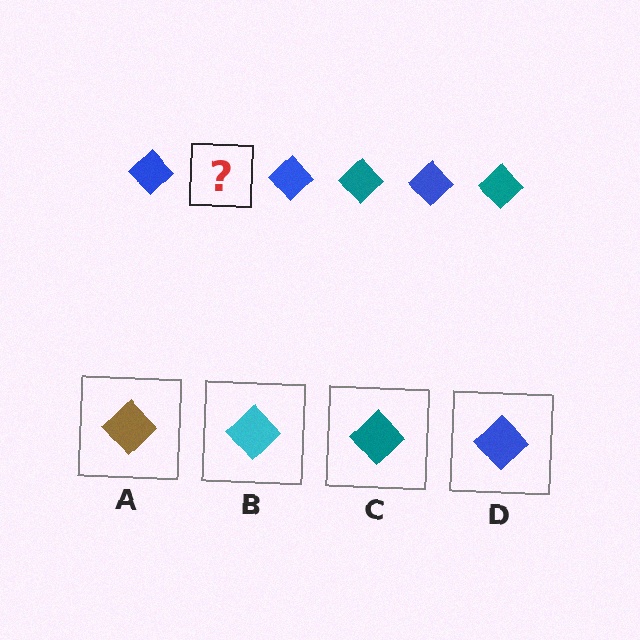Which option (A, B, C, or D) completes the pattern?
C.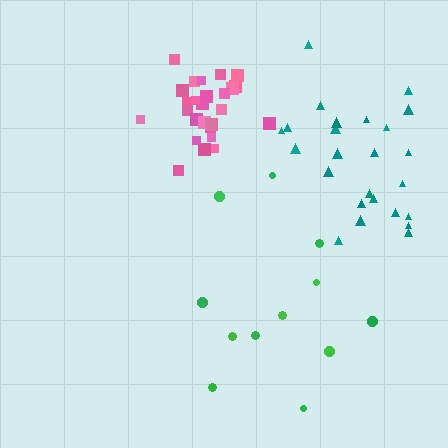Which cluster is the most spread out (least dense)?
Green.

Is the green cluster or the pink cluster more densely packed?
Pink.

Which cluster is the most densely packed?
Pink.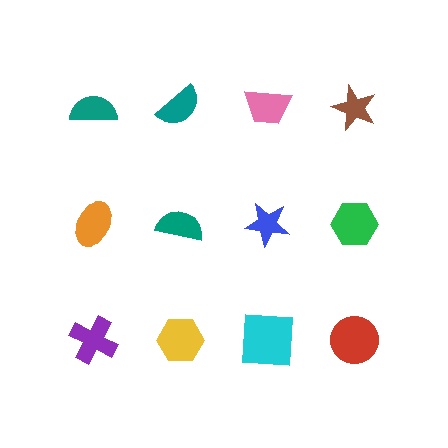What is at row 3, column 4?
A red circle.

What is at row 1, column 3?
A pink trapezoid.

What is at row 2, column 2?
A teal semicircle.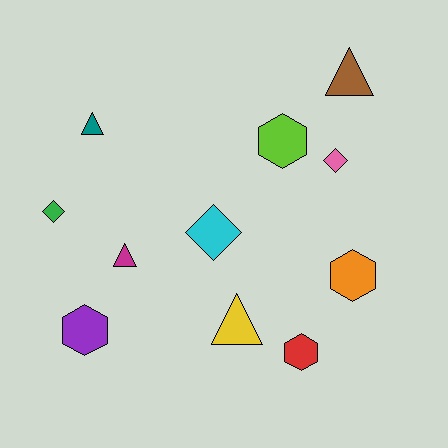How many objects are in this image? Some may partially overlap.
There are 11 objects.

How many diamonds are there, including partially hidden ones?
There are 3 diamonds.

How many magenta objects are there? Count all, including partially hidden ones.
There is 1 magenta object.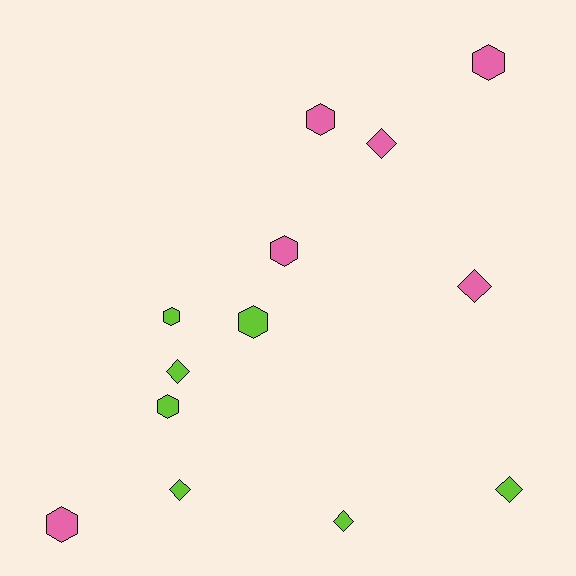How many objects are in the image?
There are 13 objects.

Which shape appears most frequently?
Hexagon, with 7 objects.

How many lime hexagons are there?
There are 3 lime hexagons.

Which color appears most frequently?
Lime, with 7 objects.